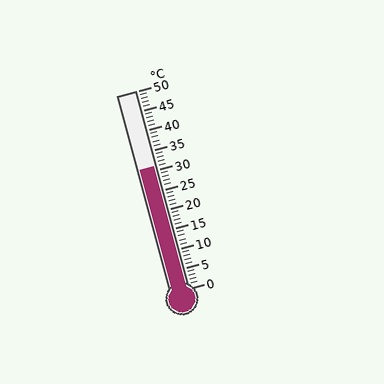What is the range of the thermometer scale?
The thermometer scale ranges from 0°C to 50°C.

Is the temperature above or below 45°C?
The temperature is below 45°C.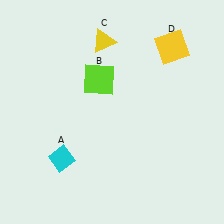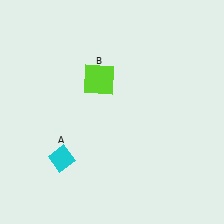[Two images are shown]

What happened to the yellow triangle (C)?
The yellow triangle (C) was removed in Image 2. It was in the top-left area of Image 1.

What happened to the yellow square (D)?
The yellow square (D) was removed in Image 2. It was in the top-right area of Image 1.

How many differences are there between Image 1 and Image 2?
There are 2 differences between the two images.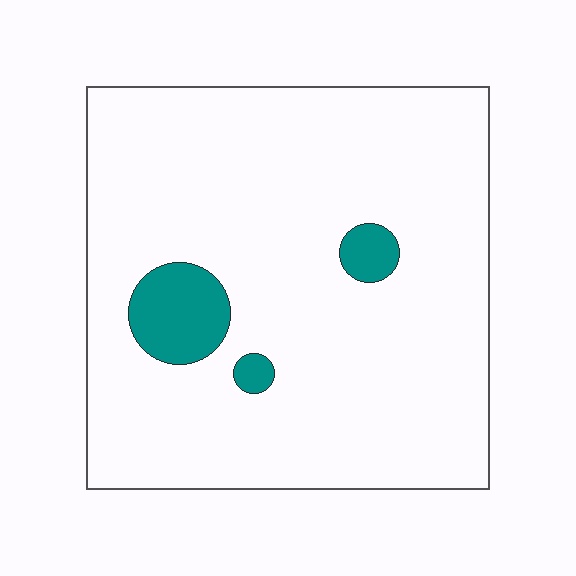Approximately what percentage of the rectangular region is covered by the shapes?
Approximately 10%.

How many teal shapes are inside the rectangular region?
3.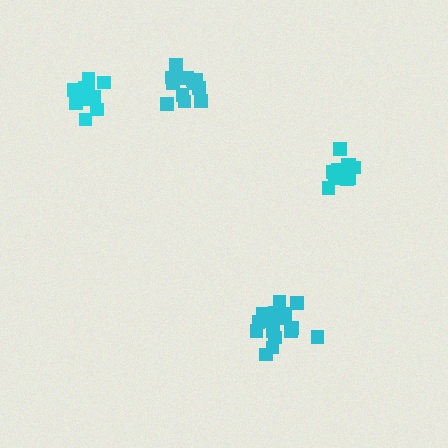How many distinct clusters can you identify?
There are 4 distinct clusters.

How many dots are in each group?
Group 1: 12 dots, Group 2: 14 dots, Group 3: 11 dots, Group 4: 17 dots (54 total).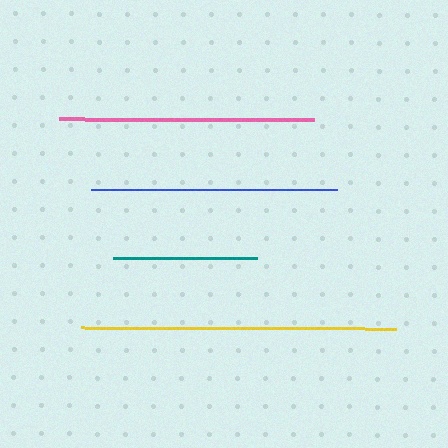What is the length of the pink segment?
The pink segment is approximately 255 pixels long.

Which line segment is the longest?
The yellow line is the longest at approximately 314 pixels.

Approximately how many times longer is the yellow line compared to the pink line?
The yellow line is approximately 1.2 times the length of the pink line.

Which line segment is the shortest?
The teal line is the shortest at approximately 144 pixels.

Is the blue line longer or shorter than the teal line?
The blue line is longer than the teal line.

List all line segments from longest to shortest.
From longest to shortest: yellow, pink, blue, teal.